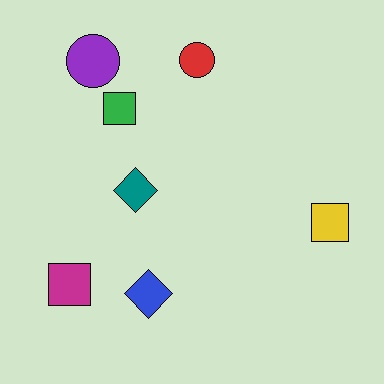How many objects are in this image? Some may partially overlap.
There are 7 objects.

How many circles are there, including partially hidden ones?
There are 2 circles.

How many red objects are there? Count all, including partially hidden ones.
There is 1 red object.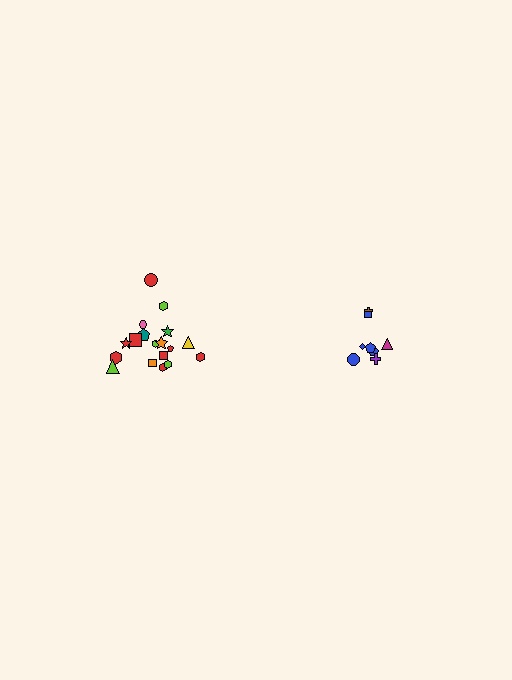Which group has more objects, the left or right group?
The left group.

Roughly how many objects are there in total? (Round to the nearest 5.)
Roughly 25 objects in total.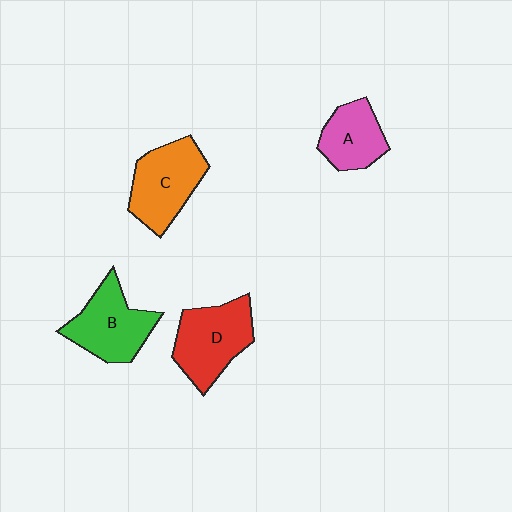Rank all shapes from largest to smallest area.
From largest to smallest: D (red), C (orange), B (green), A (pink).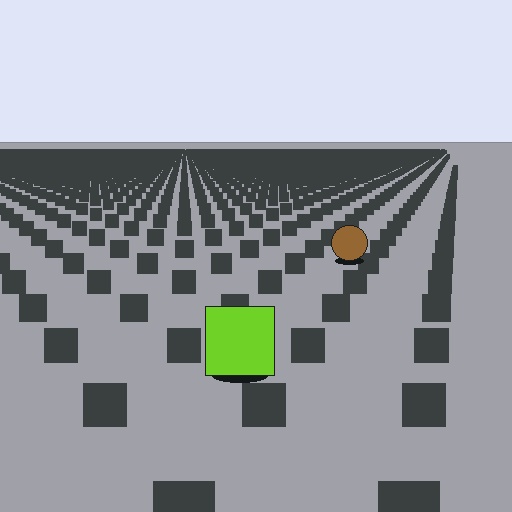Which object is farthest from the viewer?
The brown circle is farthest from the viewer. It appears smaller and the ground texture around it is denser.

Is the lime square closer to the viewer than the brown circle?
Yes. The lime square is closer — you can tell from the texture gradient: the ground texture is coarser near it.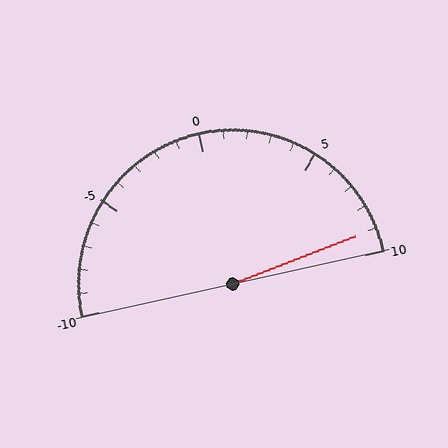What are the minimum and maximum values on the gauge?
The gauge ranges from -10 to 10.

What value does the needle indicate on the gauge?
The needle indicates approximately 9.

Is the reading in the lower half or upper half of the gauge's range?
The reading is in the upper half of the range (-10 to 10).